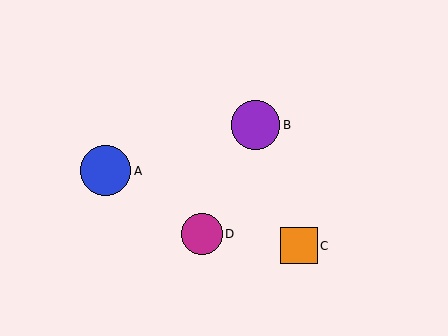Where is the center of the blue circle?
The center of the blue circle is at (105, 171).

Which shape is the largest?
The blue circle (labeled A) is the largest.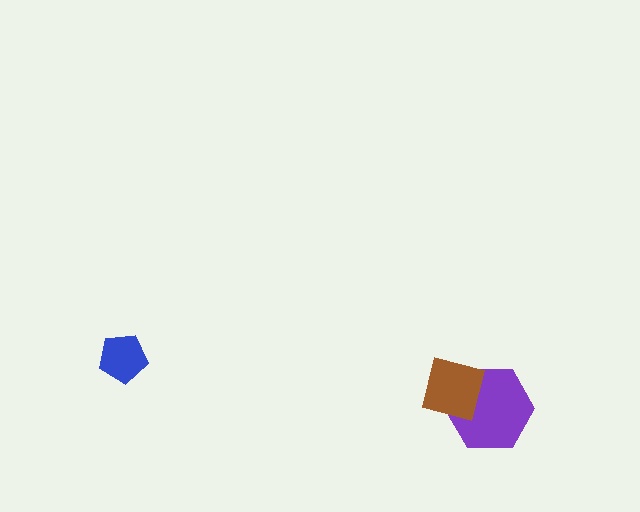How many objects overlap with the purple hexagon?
1 object overlaps with the purple hexagon.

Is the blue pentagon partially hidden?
No, no other shape covers it.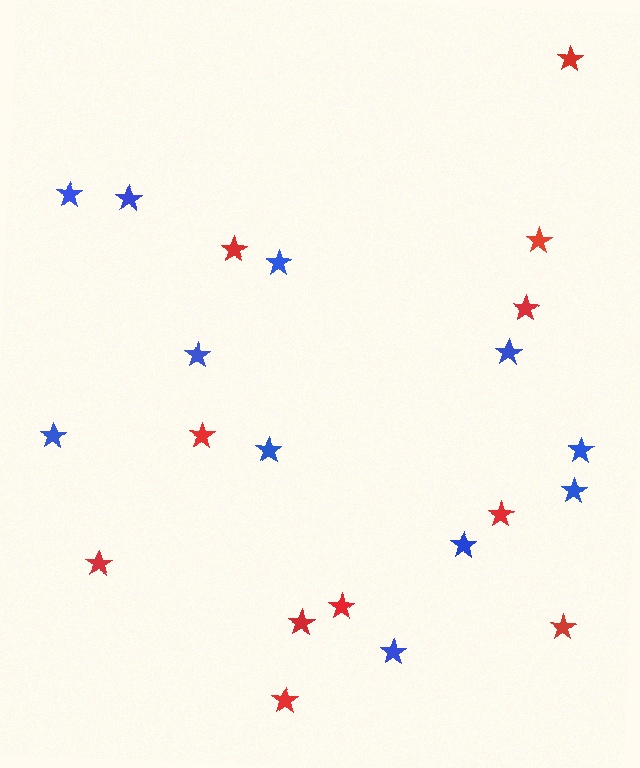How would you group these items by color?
There are 2 groups: one group of blue stars (11) and one group of red stars (11).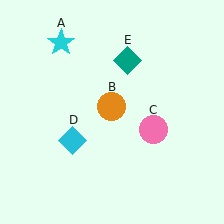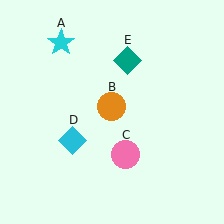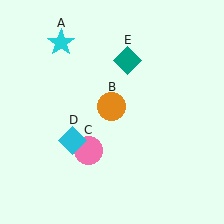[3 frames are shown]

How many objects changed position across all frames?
1 object changed position: pink circle (object C).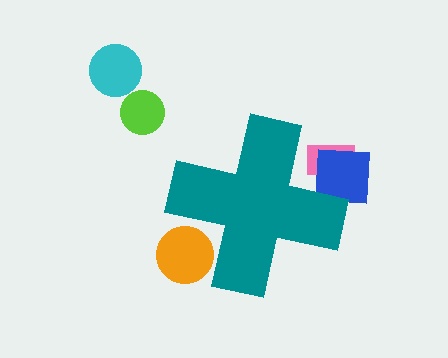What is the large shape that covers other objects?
A teal cross.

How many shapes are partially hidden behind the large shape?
3 shapes are partially hidden.